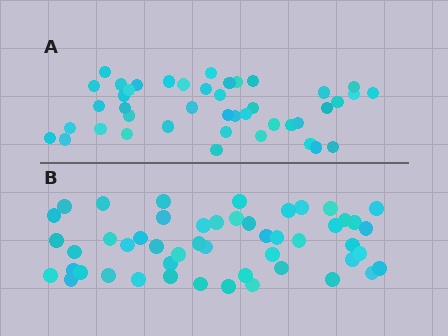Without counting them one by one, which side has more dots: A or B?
Region B (the bottom region) has more dots.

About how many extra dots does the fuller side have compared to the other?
Region B has roughly 8 or so more dots than region A.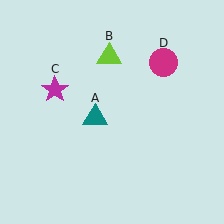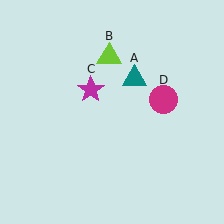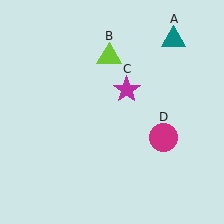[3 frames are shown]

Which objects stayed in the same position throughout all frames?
Lime triangle (object B) remained stationary.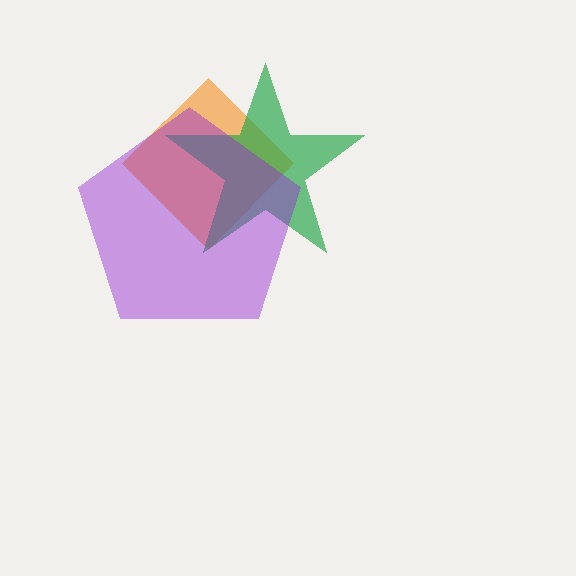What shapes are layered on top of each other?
The layered shapes are: an orange diamond, a green star, a purple pentagon.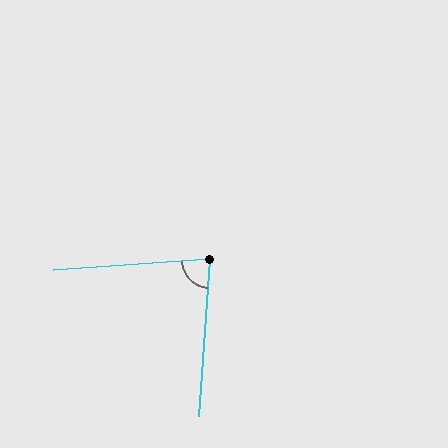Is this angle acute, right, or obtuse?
It is acute.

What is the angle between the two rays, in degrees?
Approximately 82 degrees.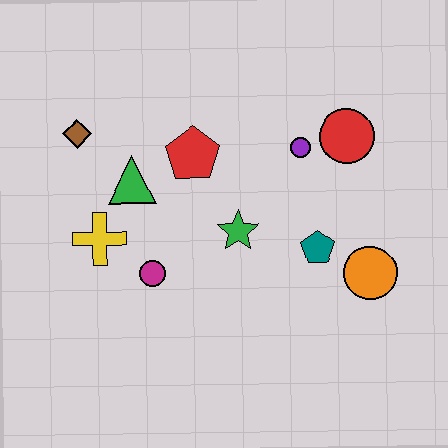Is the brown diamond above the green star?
Yes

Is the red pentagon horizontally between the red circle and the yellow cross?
Yes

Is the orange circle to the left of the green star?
No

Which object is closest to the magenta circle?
The yellow cross is closest to the magenta circle.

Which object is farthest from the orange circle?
The brown diamond is farthest from the orange circle.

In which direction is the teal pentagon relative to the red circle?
The teal pentagon is below the red circle.